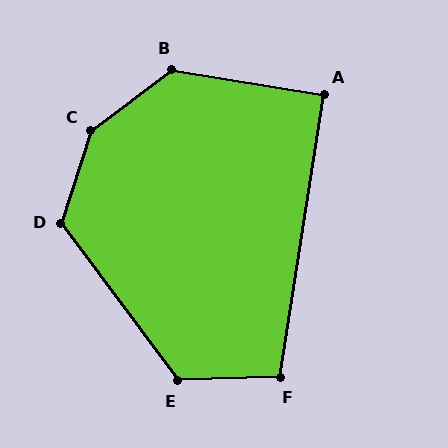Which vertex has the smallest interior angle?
A, at approximately 91 degrees.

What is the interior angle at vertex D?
Approximately 126 degrees (obtuse).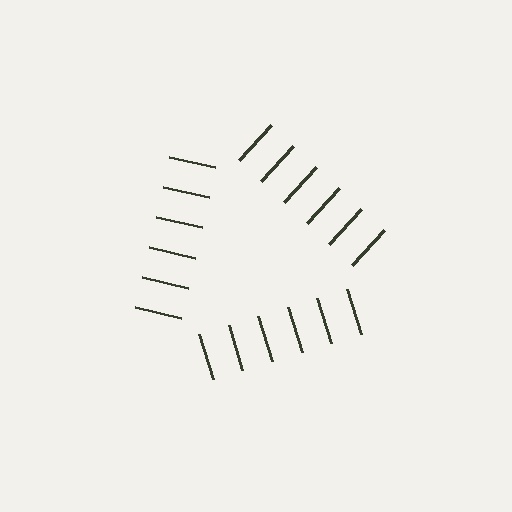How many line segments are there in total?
18 — 6 along each of the 3 edges.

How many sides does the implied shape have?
3 sides — the line-ends trace a triangle.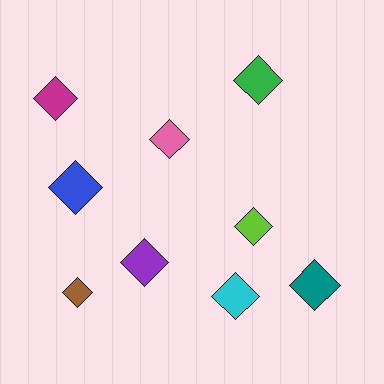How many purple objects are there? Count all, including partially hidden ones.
There is 1 purple object.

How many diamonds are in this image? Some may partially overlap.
There are 9 diamonds.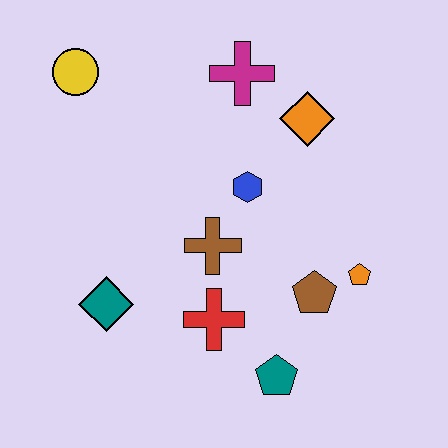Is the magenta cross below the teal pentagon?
No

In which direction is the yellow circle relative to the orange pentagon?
The yellow circle is to the left of the orange pentagon.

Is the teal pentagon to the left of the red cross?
No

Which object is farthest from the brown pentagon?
The yellow circle is farthest from the brown pentagon.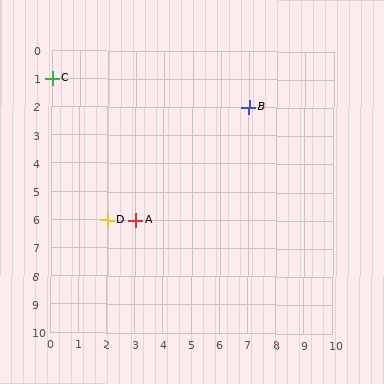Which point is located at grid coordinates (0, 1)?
Point C is at (0, 1).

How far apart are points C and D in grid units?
Points C and D are 2 columns and 5 rows apart (about 5.4 grid units diagonally).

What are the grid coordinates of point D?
Point D is at grid coordinates (2, 6).